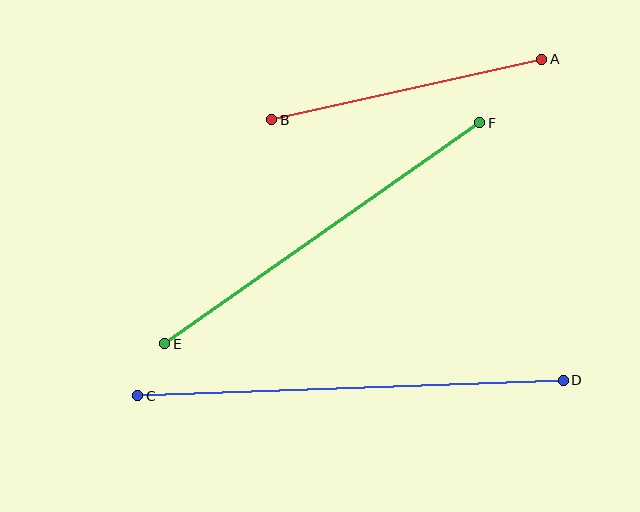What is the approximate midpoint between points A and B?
The midpoint is at approximately (407, 90) pixels.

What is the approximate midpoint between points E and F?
The midpoint is at approximately (322, 233) pixels.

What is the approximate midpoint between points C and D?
The midpoint is at approximately (351, 388) pixels.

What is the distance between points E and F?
The distance is approximately 385 pixels.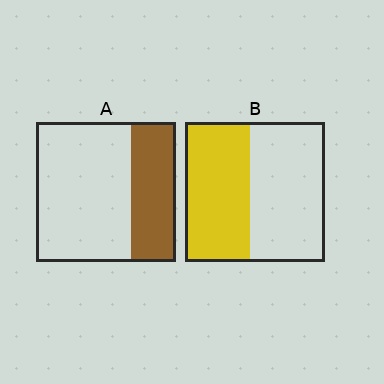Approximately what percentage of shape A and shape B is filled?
A is approximately 30% and B is approximately 45%.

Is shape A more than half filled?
No.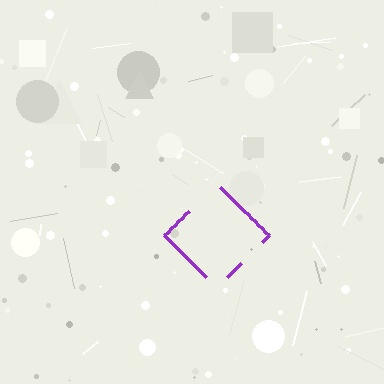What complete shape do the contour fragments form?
The contour fragments form a diamond.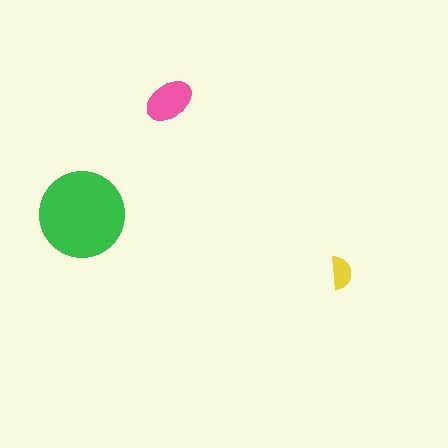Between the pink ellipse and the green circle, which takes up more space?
The green circle.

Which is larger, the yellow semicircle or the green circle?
The green circle.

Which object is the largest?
The green circle.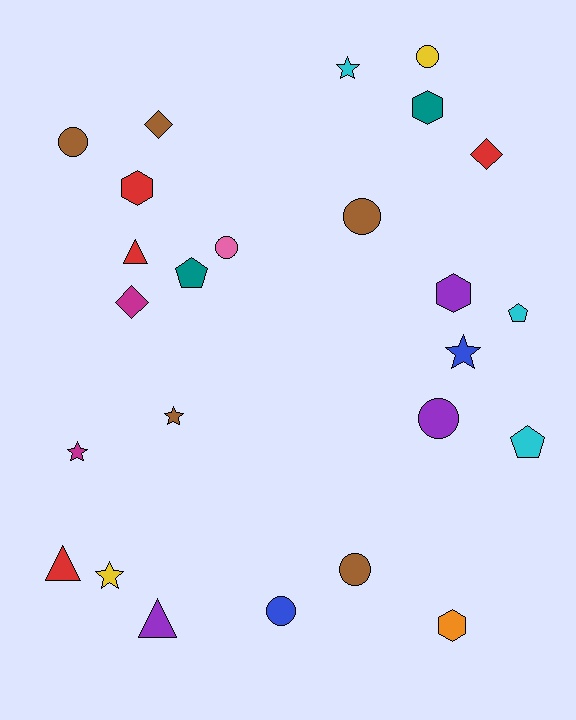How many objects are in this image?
There are 25 objects.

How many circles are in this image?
There are 7 circles.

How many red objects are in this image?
There are 4 red objects.